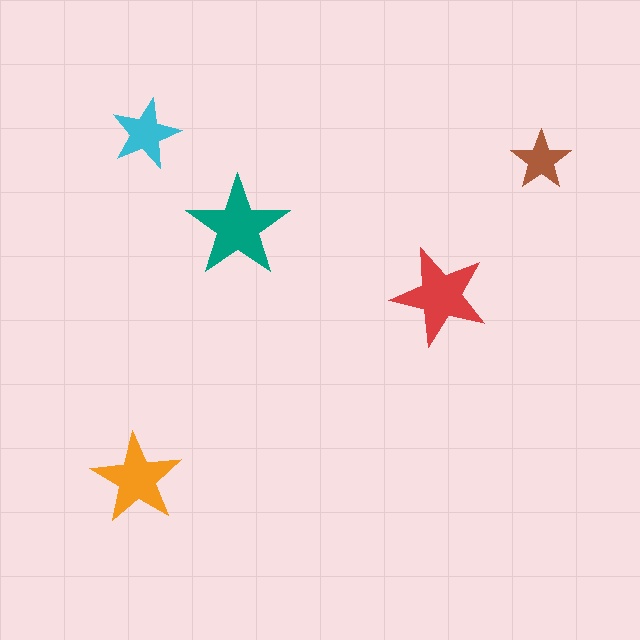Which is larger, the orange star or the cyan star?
The orange one.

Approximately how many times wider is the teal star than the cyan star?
About 1.5 times wider.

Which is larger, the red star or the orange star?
The red one.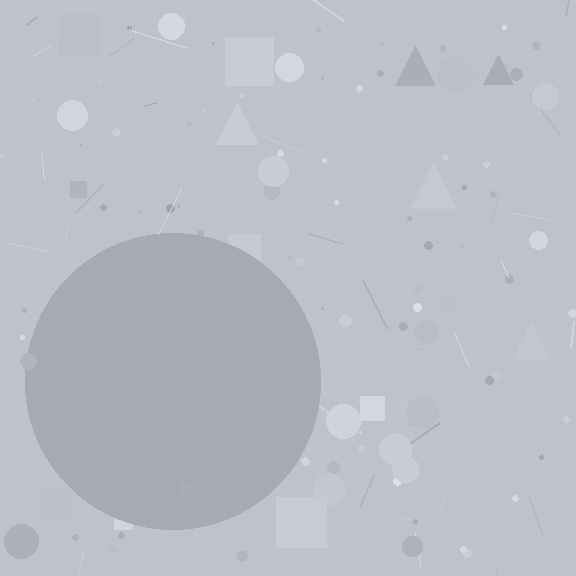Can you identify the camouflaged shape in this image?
The camouflaged shape is a circle.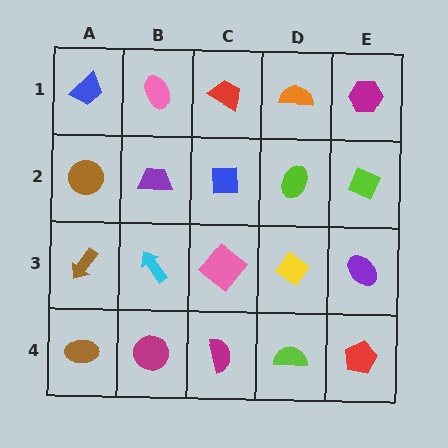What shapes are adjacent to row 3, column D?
A lime ellipse (row 2, column D), a lime semicircle (row 4, column D), a pink diamond (row 3, column C), a purple ellipse (row 3, column E).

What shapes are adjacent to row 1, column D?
A lime ellipse (row 2, column D), a red trapezoid (row 1, column C), a magenta hexagon (row 1, column E).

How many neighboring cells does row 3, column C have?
4.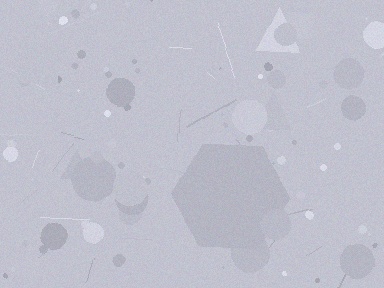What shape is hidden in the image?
A hexagon is hidden in the image.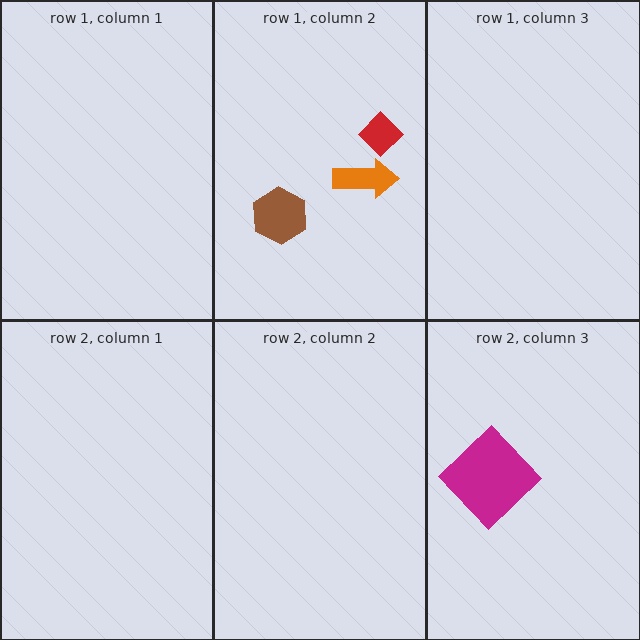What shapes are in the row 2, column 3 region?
The magenta diamond.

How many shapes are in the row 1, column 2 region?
3.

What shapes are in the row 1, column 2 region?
The red diamond, the brown hexagon, the orange arrow.